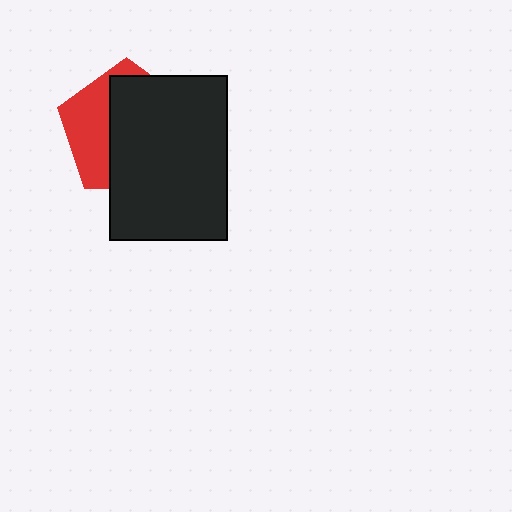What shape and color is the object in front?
The object in front is a black rectangle.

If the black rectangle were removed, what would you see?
You would see the complete red pentagon.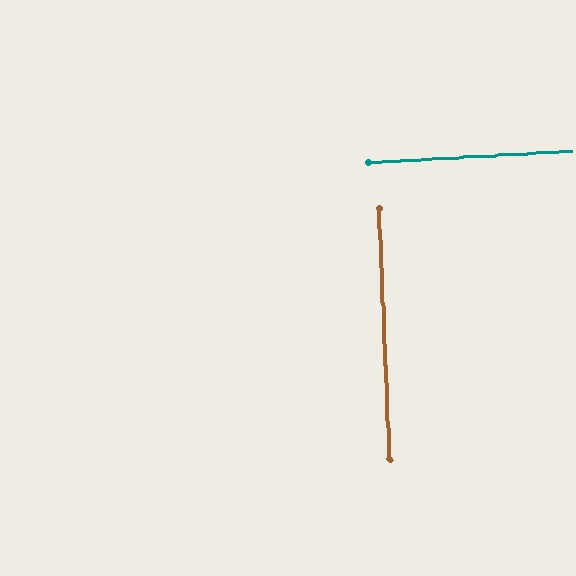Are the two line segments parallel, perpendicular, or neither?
Perpendicular — they meet at approximately 89°.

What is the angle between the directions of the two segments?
Approximately 89 degrees.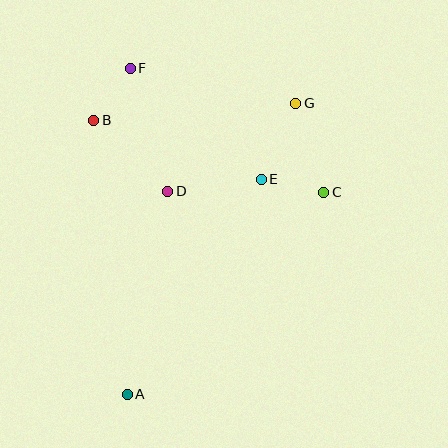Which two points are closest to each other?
Points B and F are closest to each other.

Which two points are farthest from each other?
Points A and G are farthest from each other.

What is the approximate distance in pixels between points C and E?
The distance between C and E is approximately 64 pixels.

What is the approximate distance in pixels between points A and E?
The distance between A and E is approximately 253 pixels.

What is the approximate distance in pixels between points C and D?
The distance between C and D is approximately 156 pixels.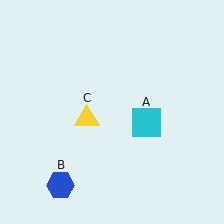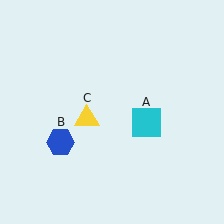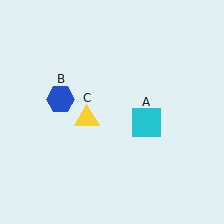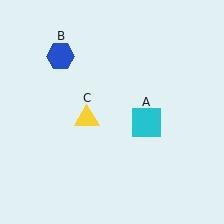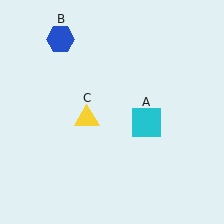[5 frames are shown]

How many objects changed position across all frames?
1 object changed position: blue hexagon (object B).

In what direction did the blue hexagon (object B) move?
The blue hexagon (object B) moved up.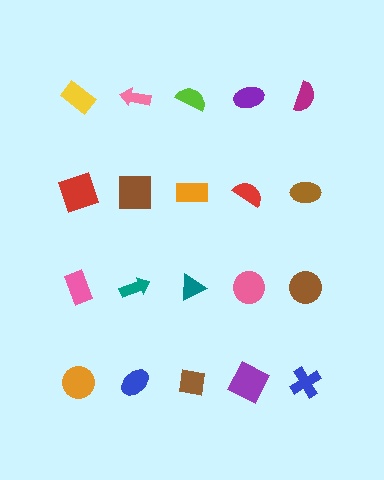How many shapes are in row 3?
5 shapes.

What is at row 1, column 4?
A purple ellipse.